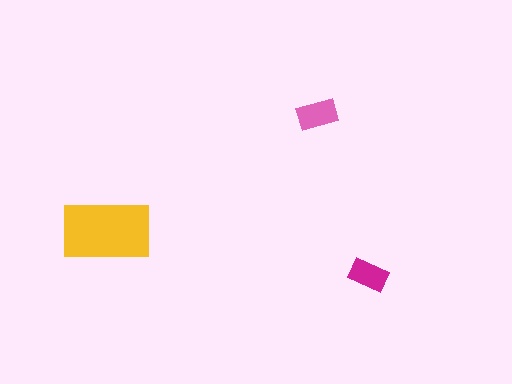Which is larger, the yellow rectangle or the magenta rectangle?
The yellow one.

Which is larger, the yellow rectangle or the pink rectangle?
The yellow one.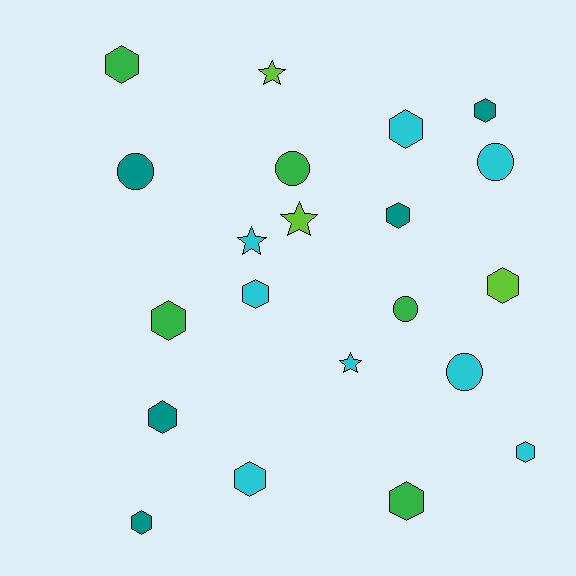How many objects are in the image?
There are 21 objects.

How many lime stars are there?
There are 2 lime stars.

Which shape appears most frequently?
Hexagon, with 12 objects.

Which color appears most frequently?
Cyan, with 8 objects.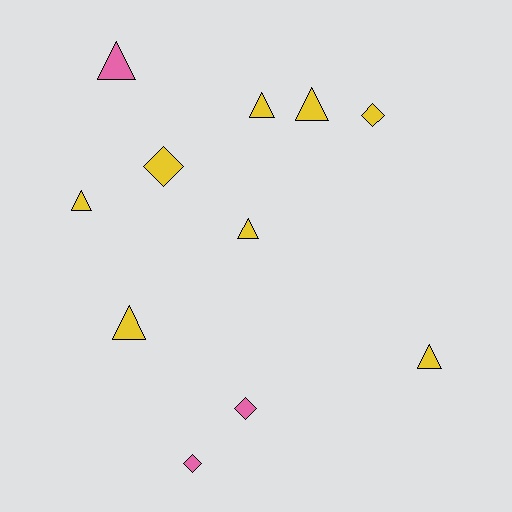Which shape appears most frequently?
Triangle, with 7 objects.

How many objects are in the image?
There are 11 objects.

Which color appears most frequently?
Yellow, with 8 objects.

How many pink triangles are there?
There is 1 pink triangle.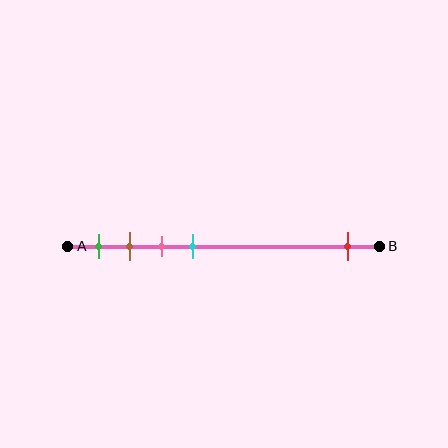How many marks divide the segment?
There are 5 marks dividing the segment.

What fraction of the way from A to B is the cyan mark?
The cyan mark is approximately 40% (0.4) of the way from A to B.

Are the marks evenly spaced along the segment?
No, the marks are not evenly spaced.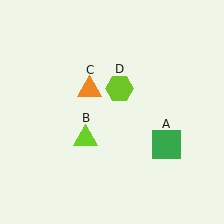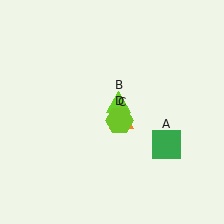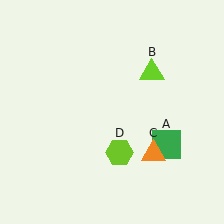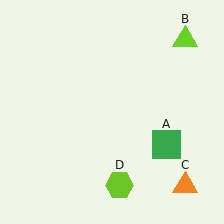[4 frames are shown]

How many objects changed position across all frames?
3 objects changed position: lime triangle (object B), orange triangle (object C), lime hexagon (object D).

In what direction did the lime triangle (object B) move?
The lime triangle (object B) moved up and to the right.